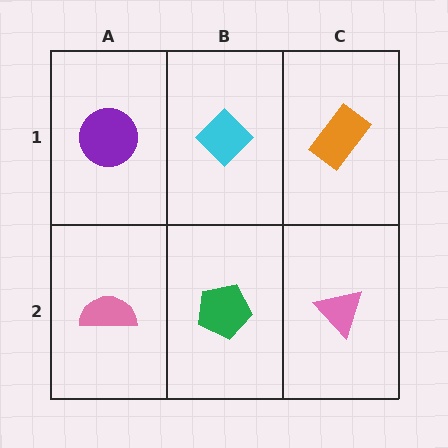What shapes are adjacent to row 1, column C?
A pink triangle (row 2, column C), a cyan diamond (row 1, column B).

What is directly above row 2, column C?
An orange rectangle.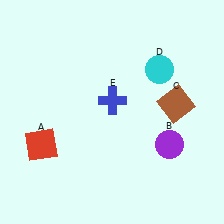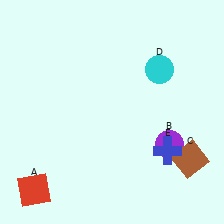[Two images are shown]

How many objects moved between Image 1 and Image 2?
3 objects moved between the two images.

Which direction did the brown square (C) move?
The brown square (C) moved down.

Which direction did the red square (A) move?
The red square (A) moved down.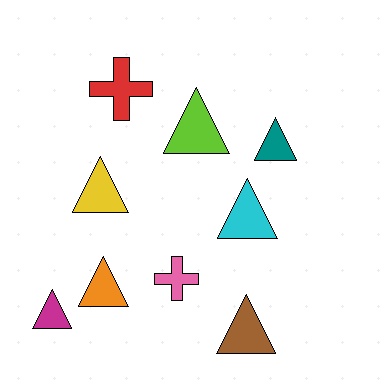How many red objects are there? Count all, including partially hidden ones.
There is 1 red object.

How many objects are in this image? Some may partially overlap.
There are 9 objects.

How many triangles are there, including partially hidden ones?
There are 7 triangles.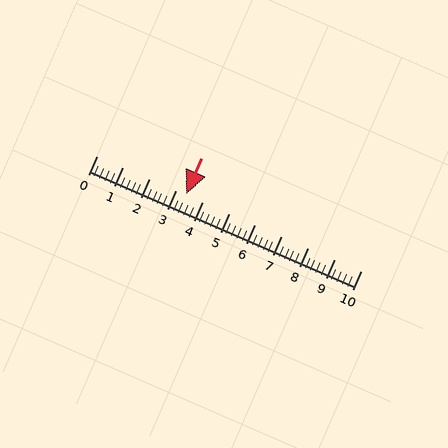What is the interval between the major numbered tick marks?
The major tick marks are spaced 1 units apart.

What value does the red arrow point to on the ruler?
The red arrow points to approximately 3.4.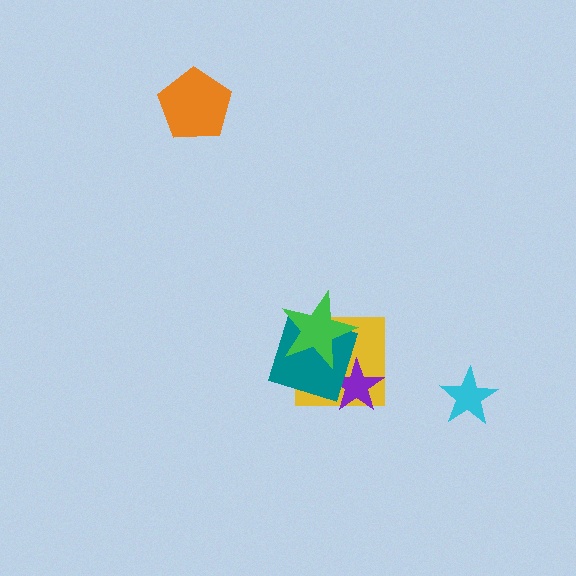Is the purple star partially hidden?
Yes, it is partially covered by another shape.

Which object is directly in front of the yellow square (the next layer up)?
The purple star is directly in front of the yellow square.